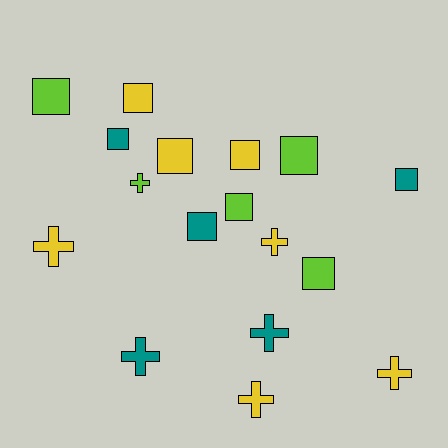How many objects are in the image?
There are 17 objects.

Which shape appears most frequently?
Square, with 10 objects.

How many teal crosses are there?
There are 2 teal crosses.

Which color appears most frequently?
Yellow, with 7 objects.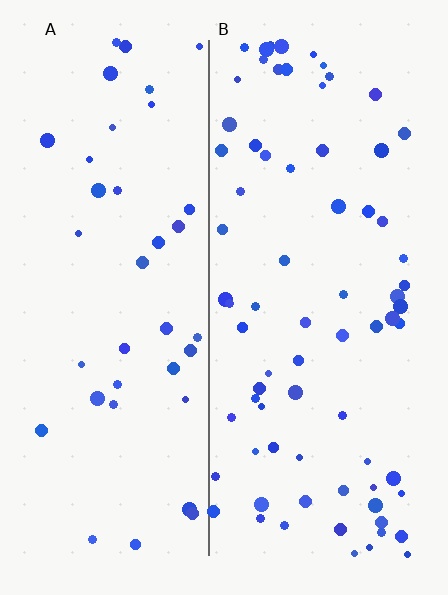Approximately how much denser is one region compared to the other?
Approximately 1.9× — region B over region A.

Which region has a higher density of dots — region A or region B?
B (the right).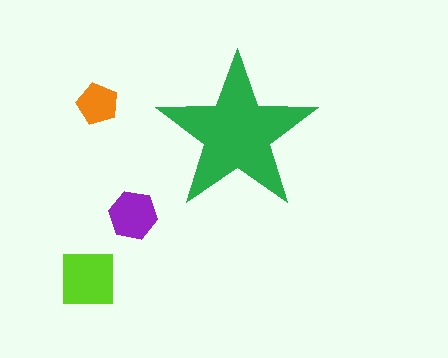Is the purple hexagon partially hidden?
No, the purple hexagon is fully visible.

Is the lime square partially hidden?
No, the lime square is fully visible.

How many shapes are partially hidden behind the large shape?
0 shapes are partially hidden.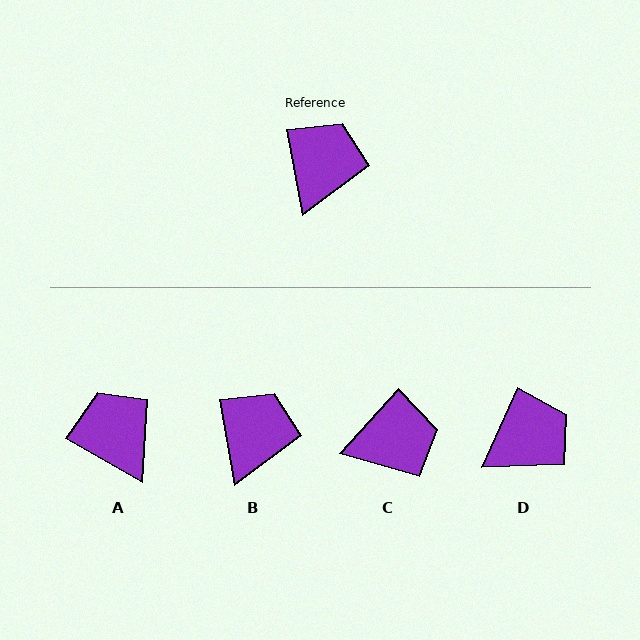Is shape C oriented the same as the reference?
No, it is off by about 53 degrees.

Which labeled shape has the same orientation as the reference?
B.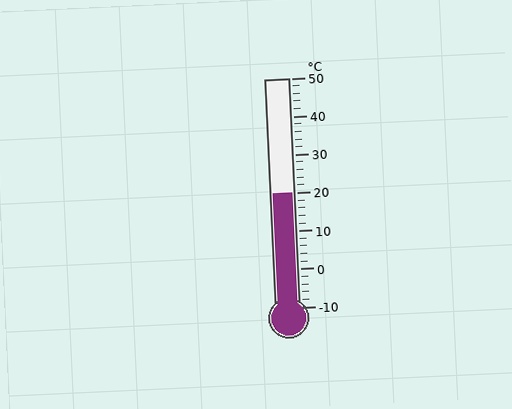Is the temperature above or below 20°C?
The temperature is at 20°C.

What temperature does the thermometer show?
The thermometer shows approximately 20°C.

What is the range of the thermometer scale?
The thermometer scale ranges from -10°C to 50°C.